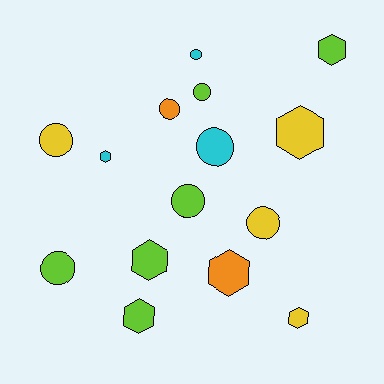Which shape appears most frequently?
Circle, with 8 objects.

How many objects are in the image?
There are 15 objects.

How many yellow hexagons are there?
There are 2 yellow hexagons.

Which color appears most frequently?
Lime, with 6 objects.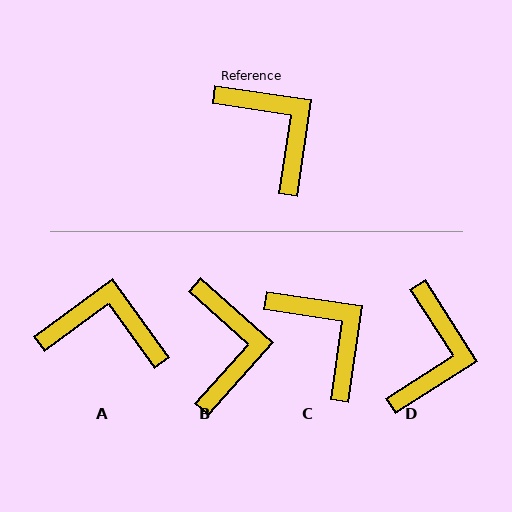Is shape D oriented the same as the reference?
No, it is off by about 49 degrees.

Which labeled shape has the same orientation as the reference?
C.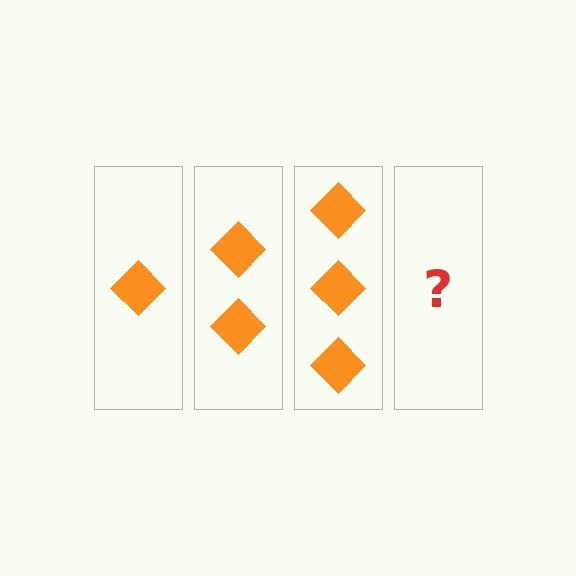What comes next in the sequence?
The next element should be 4 diamonds.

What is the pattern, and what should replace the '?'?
The pattern is that each step adds one more diamond. The '?' should be 4 diamonds.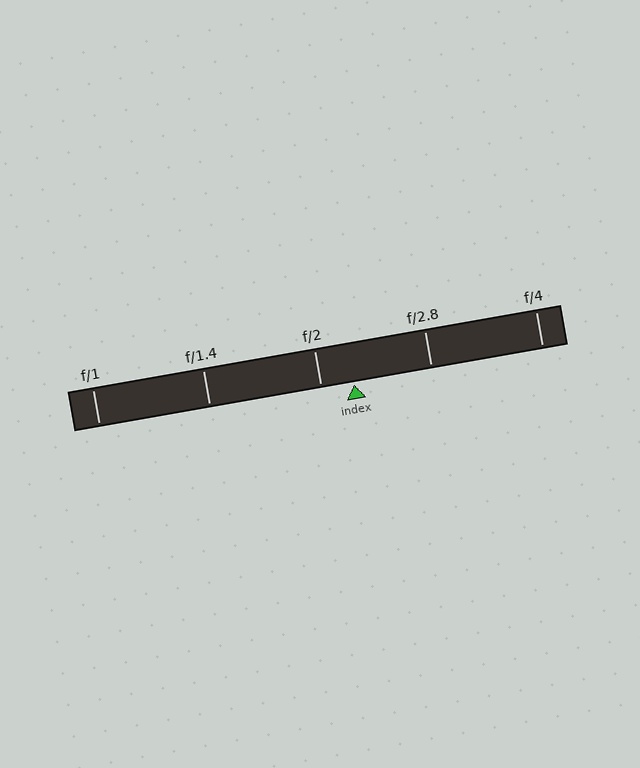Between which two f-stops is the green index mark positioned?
The index mark is between f/2 and f/2.8.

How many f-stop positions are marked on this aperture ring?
There are 5 f-stop positions marked.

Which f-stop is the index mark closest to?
The index mark is closest to f/2.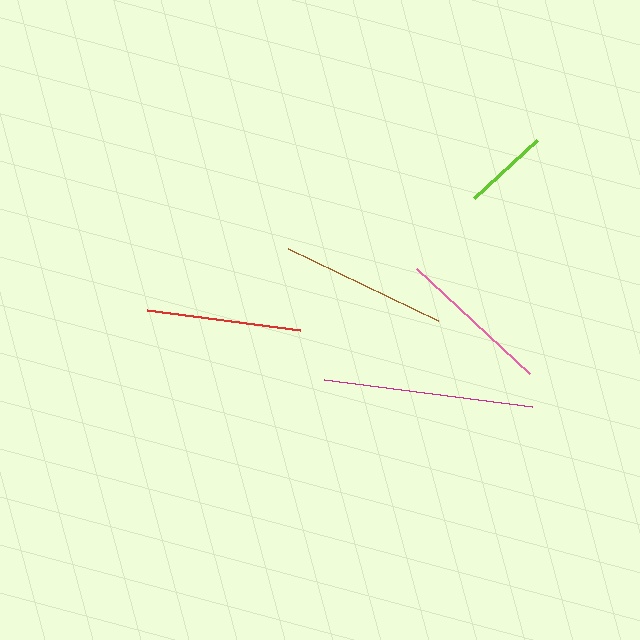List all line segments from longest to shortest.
From longest to shortest: magenta, brown, pink, red, lime.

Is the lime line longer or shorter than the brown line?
The brown line is longer than the lime line.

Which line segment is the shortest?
The lime line is the shortest at approximately 86 pixels.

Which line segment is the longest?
The magenta line is the longest at approximately 209 pixels.